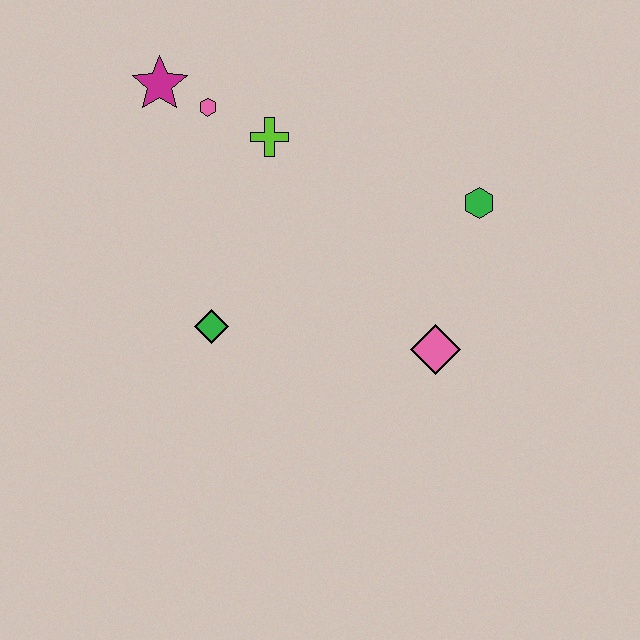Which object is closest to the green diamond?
The lime cross is closest to the green diamond.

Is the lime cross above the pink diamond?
Yes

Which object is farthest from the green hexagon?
The magenta star is farthest from the green hexagon.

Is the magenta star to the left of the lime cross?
Yes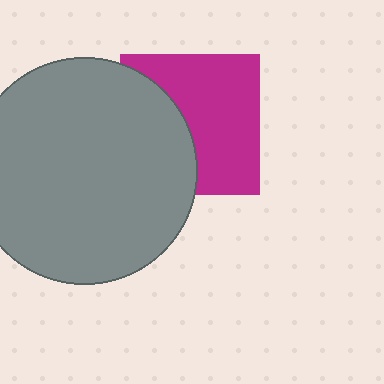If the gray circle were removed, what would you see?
You would see the complete magenta square.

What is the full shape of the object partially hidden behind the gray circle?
The partially hidden object is a magenta square.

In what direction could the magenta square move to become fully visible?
The magenta square could move right. That would shift it out from behind the gray circle entirely.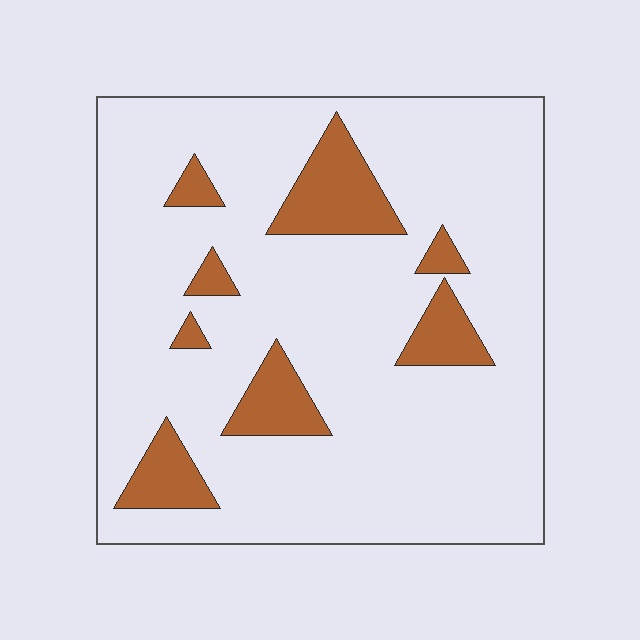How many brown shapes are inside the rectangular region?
8.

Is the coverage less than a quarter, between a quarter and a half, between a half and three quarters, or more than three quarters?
Less than a quarter.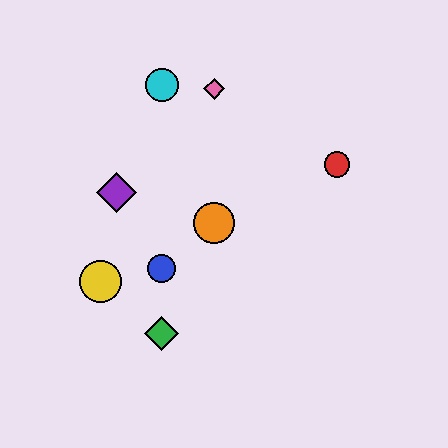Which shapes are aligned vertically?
The blue circle, the green diamond, the cyan circle are aligned vertically.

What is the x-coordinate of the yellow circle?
The yellow circle is at x≈100.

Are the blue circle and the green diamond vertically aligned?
Yes, both are at x≈162.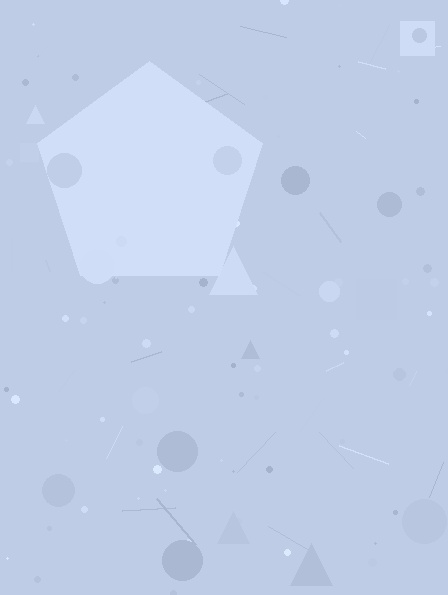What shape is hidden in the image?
A pentagon is hidden in the image.